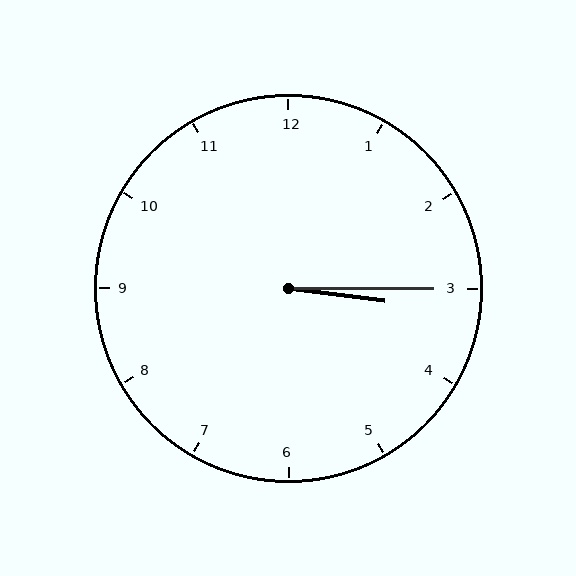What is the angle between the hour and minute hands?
Approximately 8 degrees.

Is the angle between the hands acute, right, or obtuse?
It is acute.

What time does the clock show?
3:15.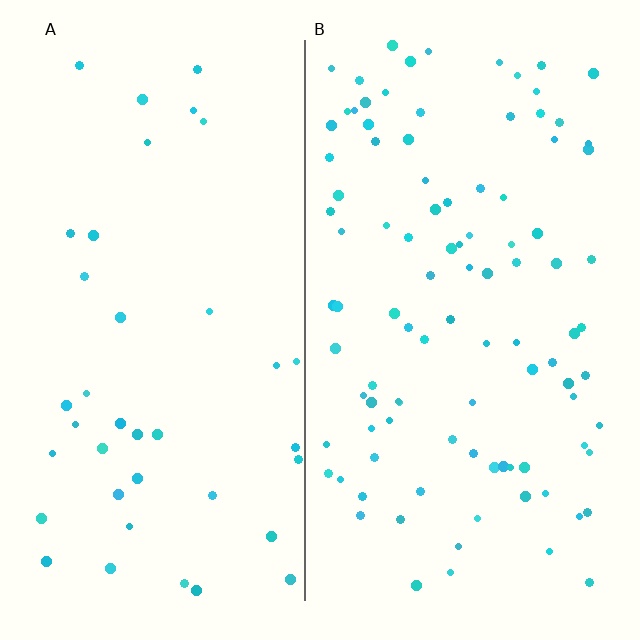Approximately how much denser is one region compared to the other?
Approximately 2.6× — region B over region A.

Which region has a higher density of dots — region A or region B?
B (the right).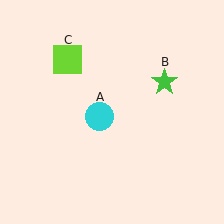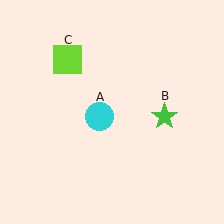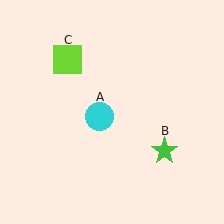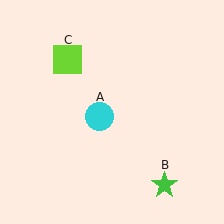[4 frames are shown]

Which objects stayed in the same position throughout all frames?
Cyan circle (object A) and lime square (object C) remained stationary.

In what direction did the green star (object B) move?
The green star (object B) moved down.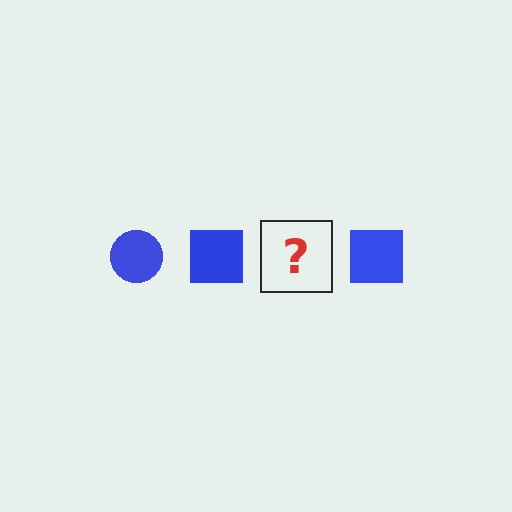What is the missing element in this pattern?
The missing element is a blue circle.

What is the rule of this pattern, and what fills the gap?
The rule is that the pattern cycles through circle, square shapes in blue. The gap should be filled with a blue circle.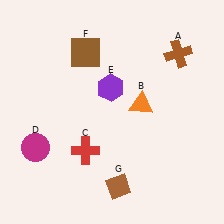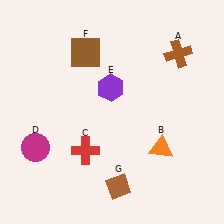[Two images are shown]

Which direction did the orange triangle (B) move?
The orange triangle (B) moved down.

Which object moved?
The orange triangle (B) moved down.